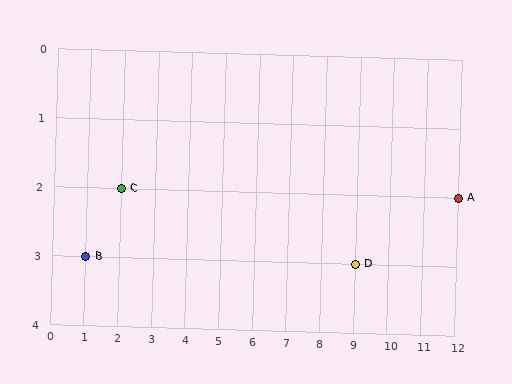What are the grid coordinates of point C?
Point C is at grid coordinates (2, 2).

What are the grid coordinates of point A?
Point A is at grid coordinates (12, 2).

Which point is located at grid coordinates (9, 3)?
Point D is at (9, 3).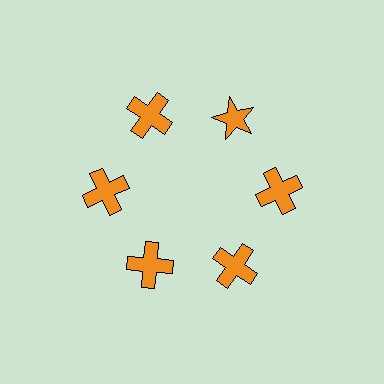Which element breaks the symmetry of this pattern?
The orange star at roughly the 1 o'clock position breaks the symmetry. All other shapes are orange crosses.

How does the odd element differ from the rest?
It has a different shape: star instead of cross.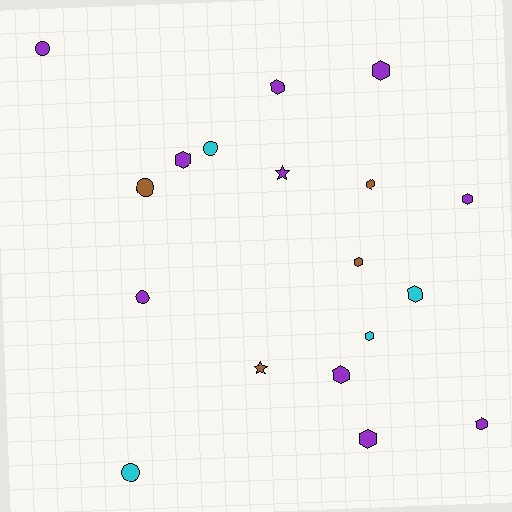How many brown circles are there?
There is 1 brown circle.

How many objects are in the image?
There are 18 objects.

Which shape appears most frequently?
Hexagon, with 11 objects.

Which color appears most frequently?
Purple, with 10 objects.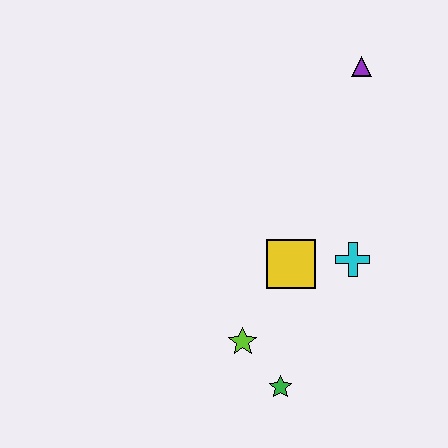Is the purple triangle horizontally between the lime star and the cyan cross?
No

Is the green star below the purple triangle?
Yes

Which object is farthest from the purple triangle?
The green star is farthest from the purple triangle.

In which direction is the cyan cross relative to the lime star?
The cyan cross is to the right of the lime star.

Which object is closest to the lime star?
The green star is closest to the lime star.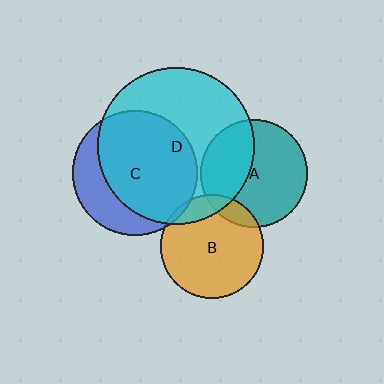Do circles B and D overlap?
Yes.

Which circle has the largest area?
Circle D (cyan).